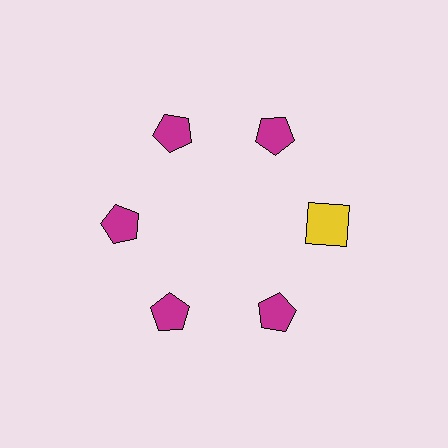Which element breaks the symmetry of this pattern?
The yellow square at roughly the 3 o'clock position breaks the symmetry. All other shapes are magenta pentagons.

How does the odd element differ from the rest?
It differs in both color (yellow instead of magenta) and shape (square instead of pentagon).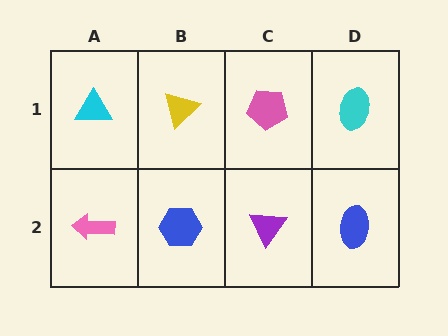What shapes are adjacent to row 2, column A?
A cyan triangle (row 1, column A), a blue hexagon (row 2, column B).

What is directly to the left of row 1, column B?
A cyan triangle.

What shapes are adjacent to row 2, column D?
A cyan ellipse (row 1, column D), a purple triangle (row 2, column C).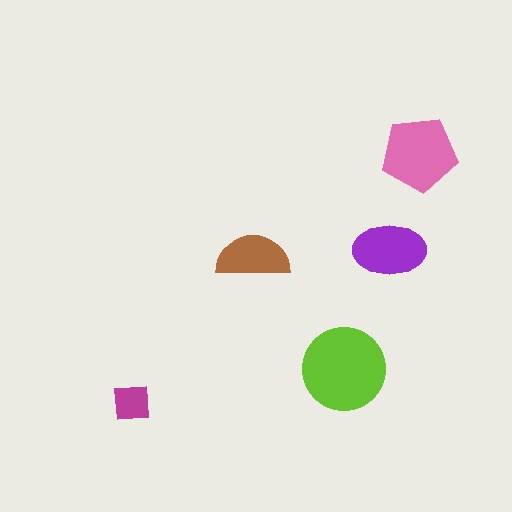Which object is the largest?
The lime circle.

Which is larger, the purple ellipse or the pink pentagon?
The pink pentagon.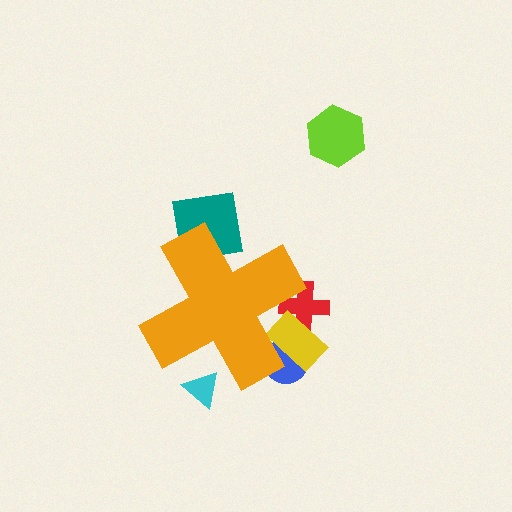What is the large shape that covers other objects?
An orange cross.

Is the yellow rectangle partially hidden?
Yes, the yellow rectangle is partially hidden behind the orange cross.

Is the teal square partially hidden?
Yes, the teal square is partially hidden behind the orange cross.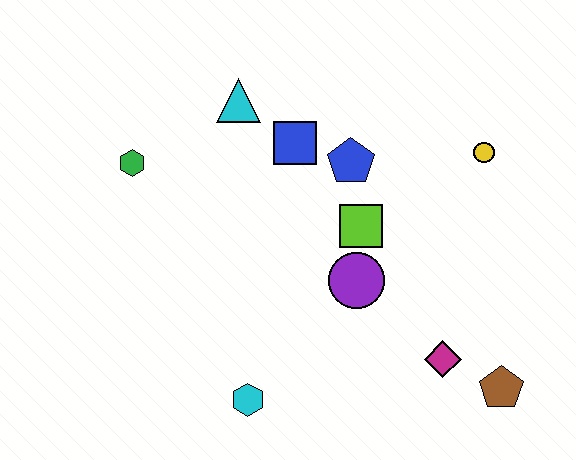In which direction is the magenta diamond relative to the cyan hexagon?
The magenta diamond is to the right of the cyan hexagon.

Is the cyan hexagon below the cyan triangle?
Yes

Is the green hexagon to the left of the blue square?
Yes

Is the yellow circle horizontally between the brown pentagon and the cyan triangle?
Yes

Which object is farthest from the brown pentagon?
The green hexagon is farthest from the brown pentagon.